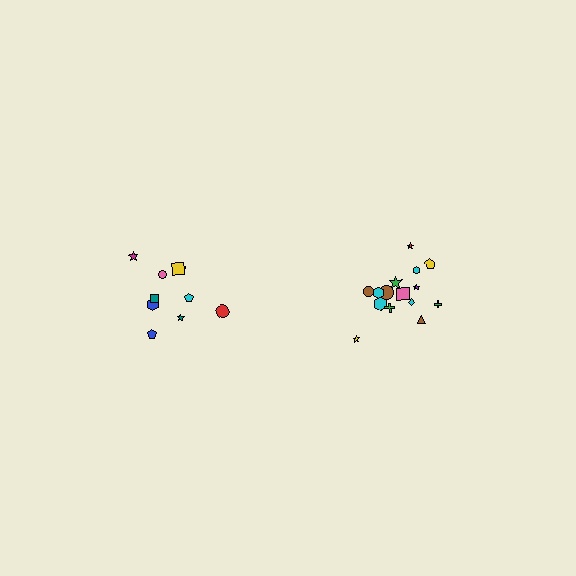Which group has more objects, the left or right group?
The right group.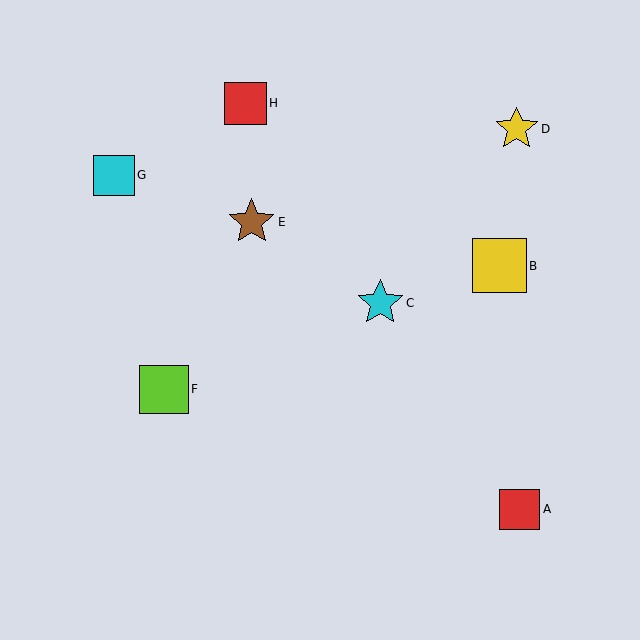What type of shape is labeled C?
Shape C is a cyan star.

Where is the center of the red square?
The center of the red square is at (245, 103).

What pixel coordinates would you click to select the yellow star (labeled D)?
Click at (517, 129) to select the yellow star D.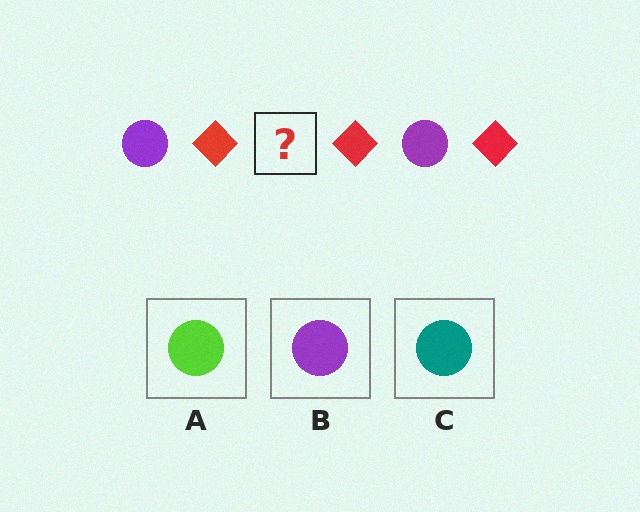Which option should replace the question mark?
Option B.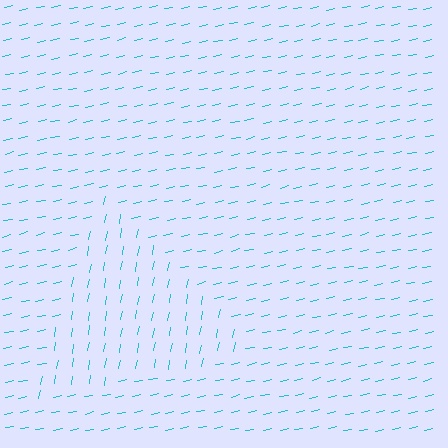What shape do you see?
I see a triangle.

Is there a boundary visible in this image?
Yes, there is a texture boundary formed by a change in line orientation.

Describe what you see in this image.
The image is filled with small cyan line segments. A triangle region in the image has lines oriented differently from the surrounding lines, creating a visible texture boundary.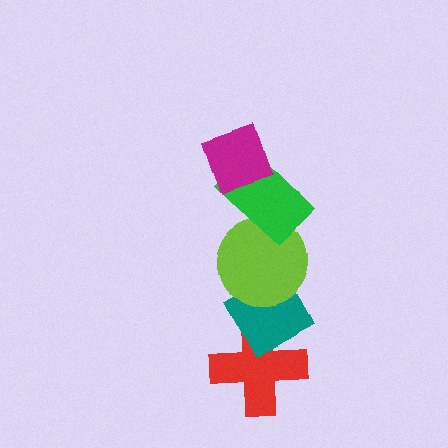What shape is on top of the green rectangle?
The magenta diamond is on top of the green rectangle.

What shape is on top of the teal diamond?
The lime circle is on top of the teal diamond.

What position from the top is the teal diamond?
The teal diamond is 4th from the top.